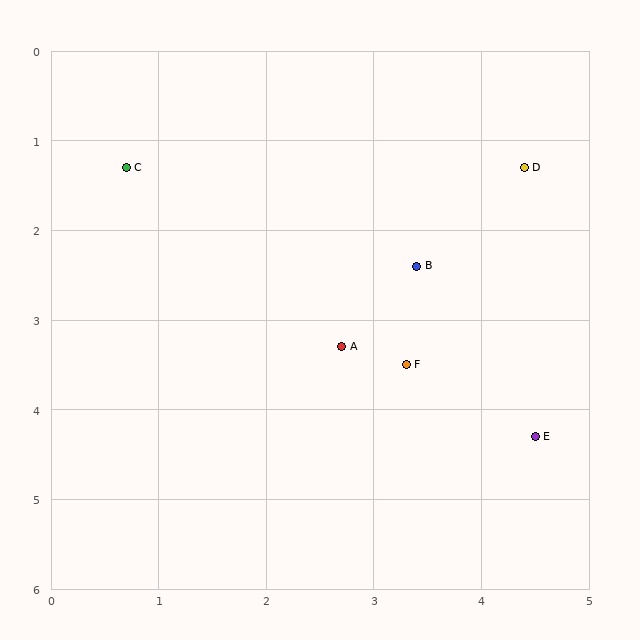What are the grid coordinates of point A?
Point A is at approximately (2.7, 3.3).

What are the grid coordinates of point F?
Point F is at approximately (3.3, 3.5).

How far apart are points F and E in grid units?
Points F and E are about 1.4 grid units apart.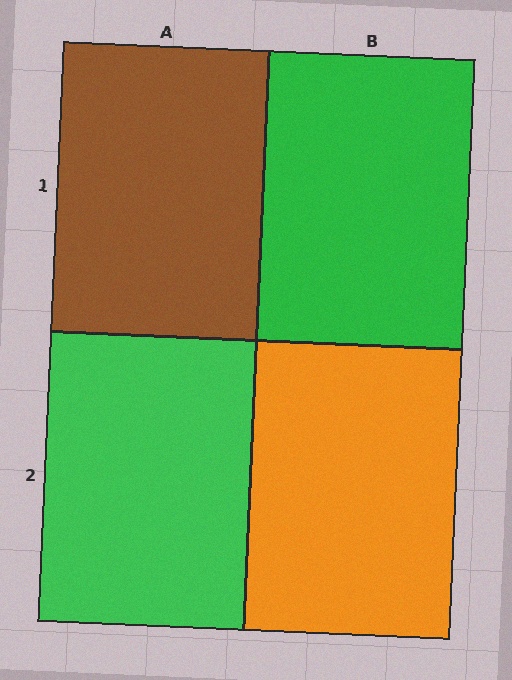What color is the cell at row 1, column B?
Green.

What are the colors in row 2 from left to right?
Green, orange.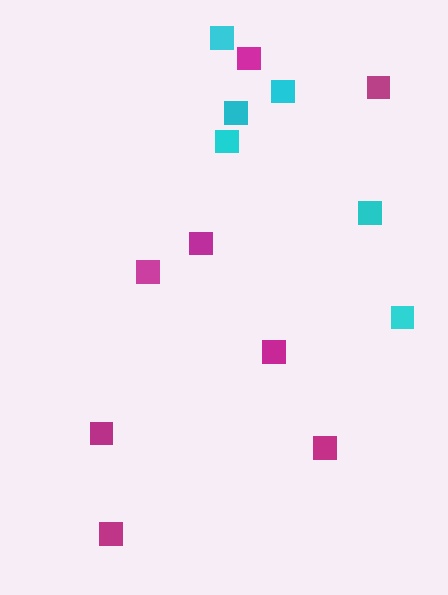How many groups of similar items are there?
There are 2 groups: one group of magenta squares (8) and one group of cyan squares (6).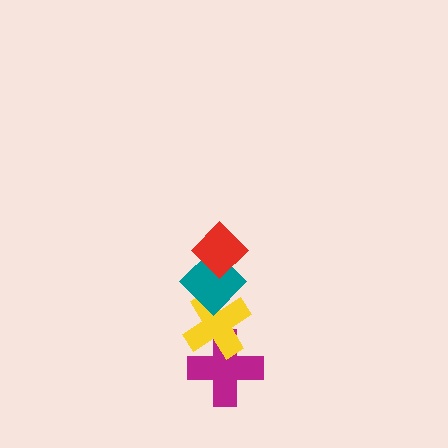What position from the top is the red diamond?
The red diamond is 1st from the top.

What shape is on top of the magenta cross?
The yellow cross is on top of the magenta cross.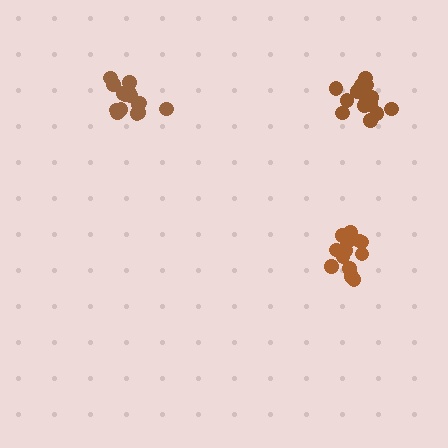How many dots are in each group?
Group 1: 14 dots, Group 2: 15 dots, Group 3: 14 dots (43 total).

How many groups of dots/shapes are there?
There are 3 groups.